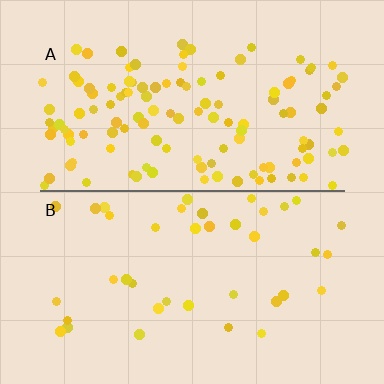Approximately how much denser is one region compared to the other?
Approximately 3.0× — region A over region B.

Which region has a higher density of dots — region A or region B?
A (the top).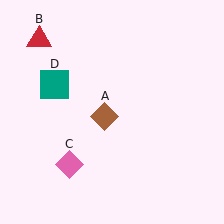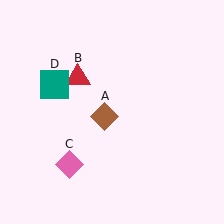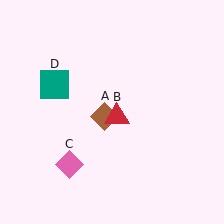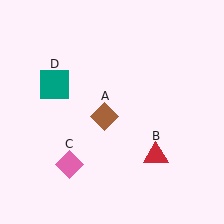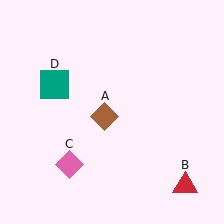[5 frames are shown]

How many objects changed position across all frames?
1 object changed position: red triangle (object B).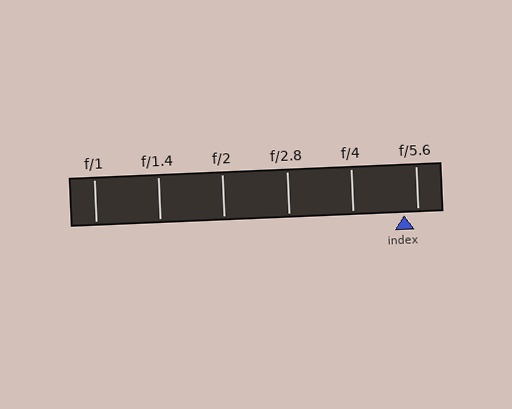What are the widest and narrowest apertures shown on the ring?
The widest aperture shown is f/1 and the narrowest is f/5.6.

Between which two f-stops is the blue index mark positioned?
The index mark is between f/4 and f/5.6.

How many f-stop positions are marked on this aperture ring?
There are 6 f-stop positions marked.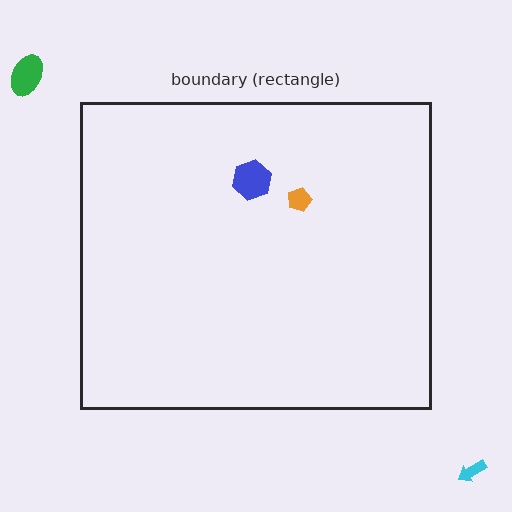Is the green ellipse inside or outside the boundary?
Outside.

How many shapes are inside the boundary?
2 inside, 2 outside.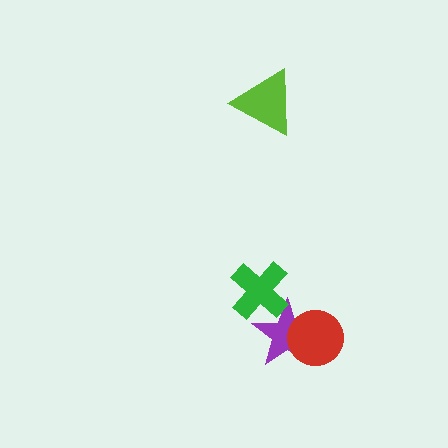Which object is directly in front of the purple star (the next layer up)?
The red circle is directly in front of the purple star.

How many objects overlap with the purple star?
2 objects overlap with the purple star.